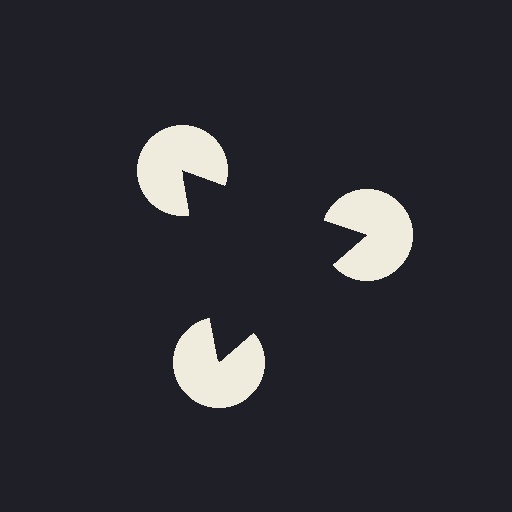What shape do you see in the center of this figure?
An illusory triangle — its edges are inferred from the aligned wedge cuts in the pac-man discs, not physically drawn.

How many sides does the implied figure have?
3 sides.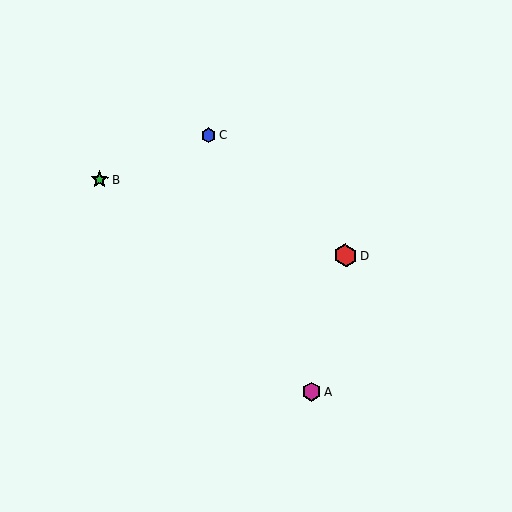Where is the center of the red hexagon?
The center of the red hexagon is at (345, 256).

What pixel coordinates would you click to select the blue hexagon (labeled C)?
Click at (208, 135) to select the blue hexagon C.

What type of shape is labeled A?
Shape A is a magenta hexagon.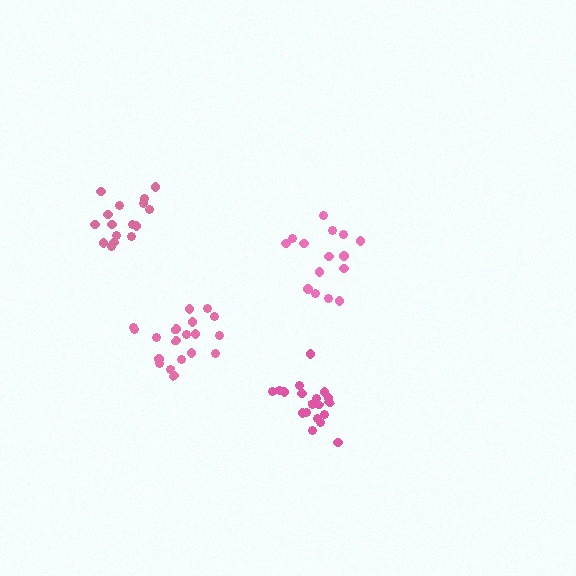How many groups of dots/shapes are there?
There are 4 groups.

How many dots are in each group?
Group 1: 16 dots, Group 2: 15 dots, Group 3: 19 dots, Group 4: 19 dots (69 total).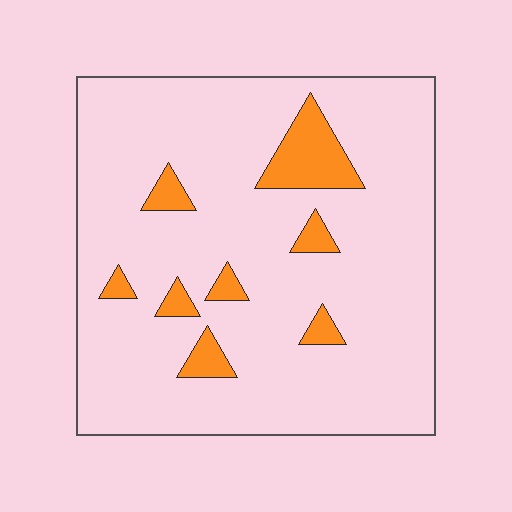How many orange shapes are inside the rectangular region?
8.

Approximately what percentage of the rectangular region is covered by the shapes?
Approximately 10%.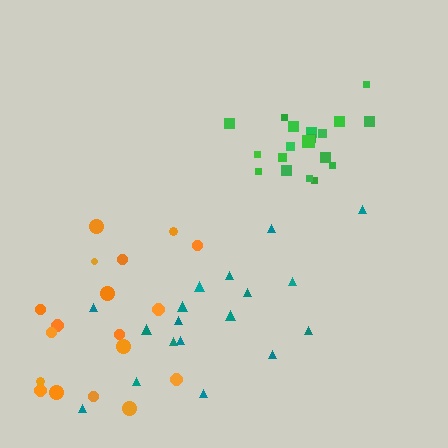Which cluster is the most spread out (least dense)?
Teal.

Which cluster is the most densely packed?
Green.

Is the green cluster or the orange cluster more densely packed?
Green.